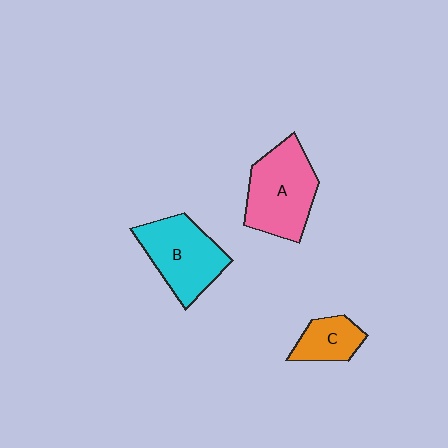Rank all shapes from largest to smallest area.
From largest to smallest: A (pink), B (cyan), C (orange).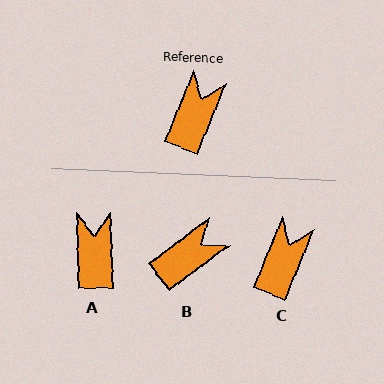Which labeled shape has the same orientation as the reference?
C.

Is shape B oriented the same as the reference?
No, it is off by about 31 degrees.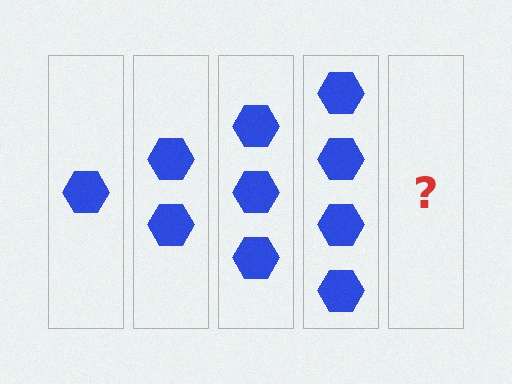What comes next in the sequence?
The next element should be 5 hexagons.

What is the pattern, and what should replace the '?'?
The pattern is that each step adds one more hexagon. The '?' should be 5 hexagons.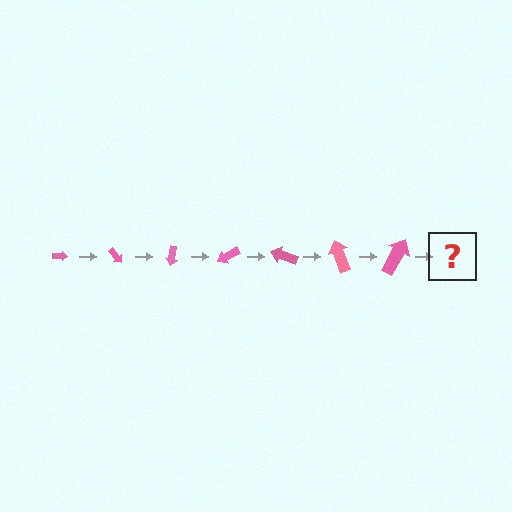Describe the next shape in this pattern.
It should be an arrow, larger than the previous one and rotated 350 degrees from the start.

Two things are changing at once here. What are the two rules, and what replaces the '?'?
The two rules are that the arrow grows larger each step and it rotates 50 degrees each step. The '?' should be an arrow, larger than the previous one and rotated 350 degrees from the start.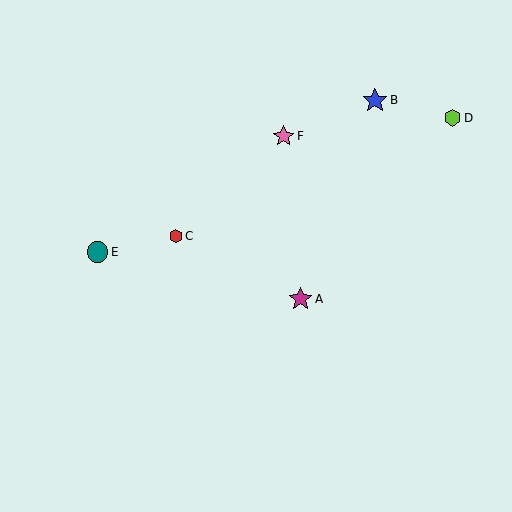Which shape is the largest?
The blue star (labeled B) is the largest.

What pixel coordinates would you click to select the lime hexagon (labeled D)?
Click at (453, 118) to select the lime hexagon D.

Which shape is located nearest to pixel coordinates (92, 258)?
The teal circle (labeled E) at (98, 252) is nearest to that location.